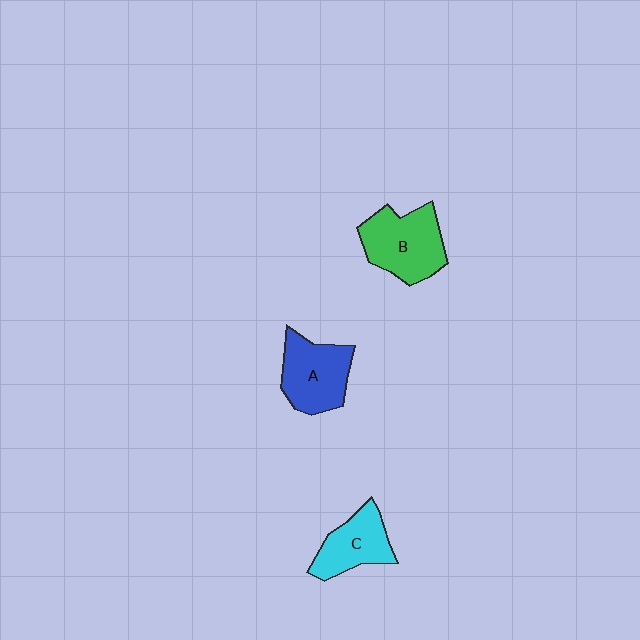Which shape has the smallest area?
Shape C (cyan).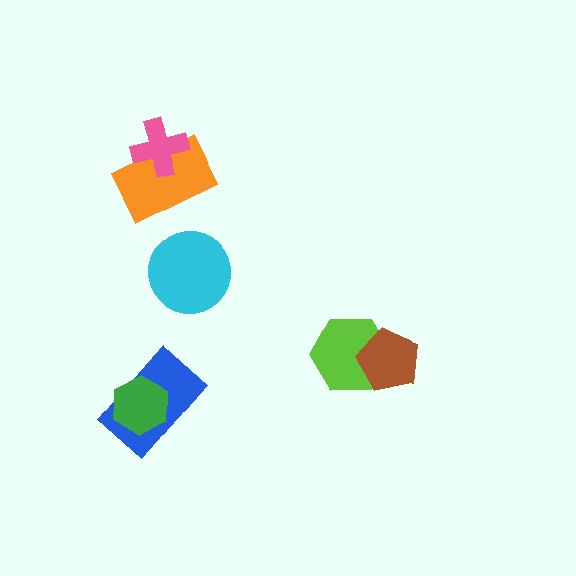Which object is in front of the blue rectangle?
The green hexagon is in front of the blue rectangle.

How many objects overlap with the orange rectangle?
1 object overlaps with the orange rectangle.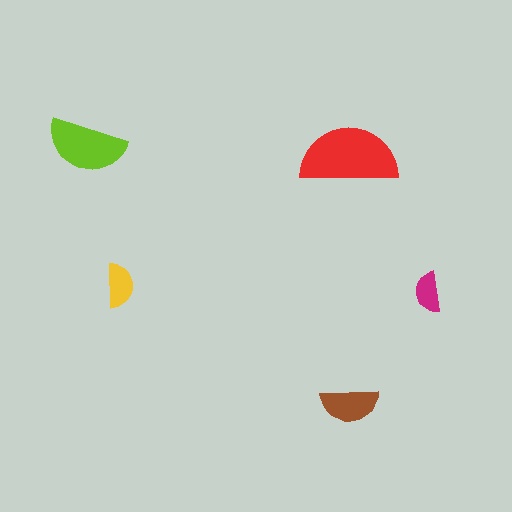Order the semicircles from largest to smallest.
the red one, the lime one, the brown one, the yellow one, the magenta one.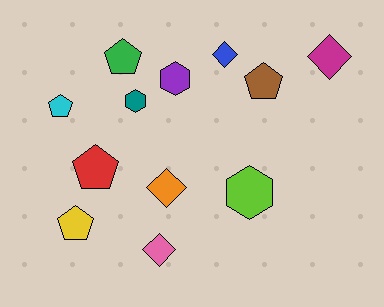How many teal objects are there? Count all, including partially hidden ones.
There is 1 teal object.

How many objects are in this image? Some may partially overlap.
There are 12 objects.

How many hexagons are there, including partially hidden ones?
There are 3 hexagons.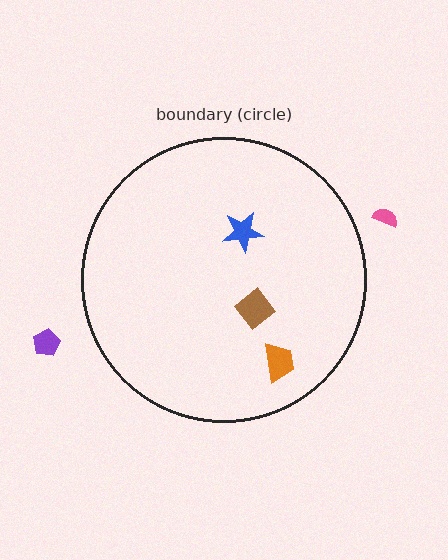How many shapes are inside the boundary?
3 inside, 2 outside.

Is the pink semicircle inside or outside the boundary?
Outside.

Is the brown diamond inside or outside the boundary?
Inside.